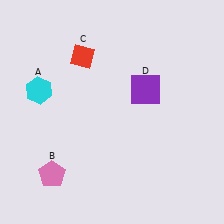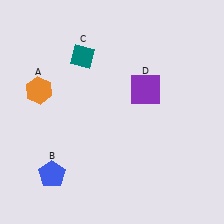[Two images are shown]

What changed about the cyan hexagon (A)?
In Image 1, A is cyan. In Image 2, it changed to orange.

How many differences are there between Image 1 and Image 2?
There are 3 differences between the two images.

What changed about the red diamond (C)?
In Image 1, C is red. In Image 2, it changed to teal.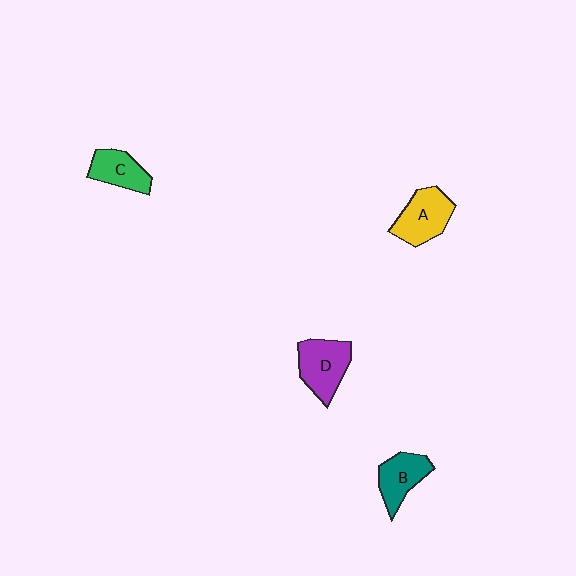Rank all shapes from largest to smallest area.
From largest to smallest: D (purple), A (yellow), B (teal), C (green).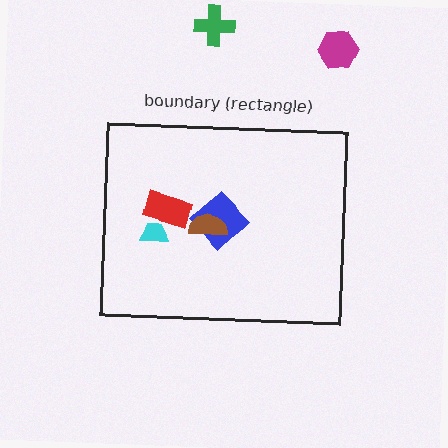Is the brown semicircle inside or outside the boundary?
Inside.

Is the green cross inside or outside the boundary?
Outside.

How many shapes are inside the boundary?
4 inside, 2 outside.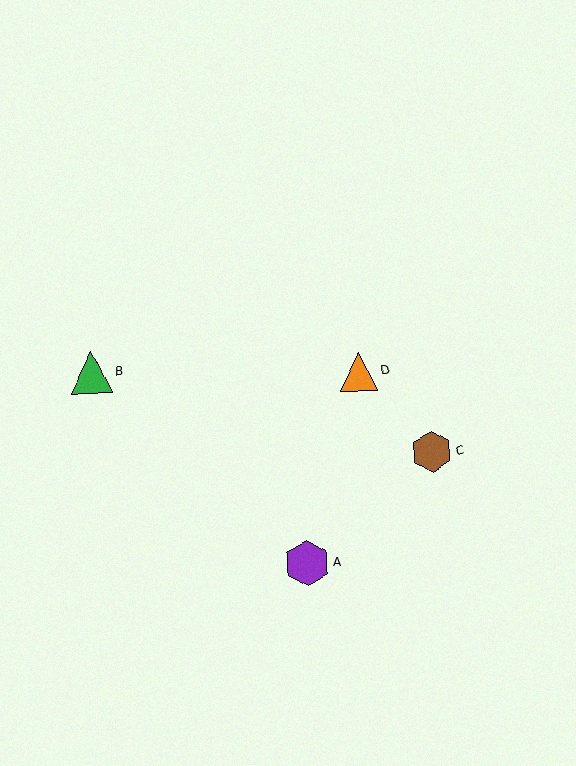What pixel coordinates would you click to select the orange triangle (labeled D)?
Click at (359, 372) to select the orange triangle D.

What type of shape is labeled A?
Shape A is a purple hexagon.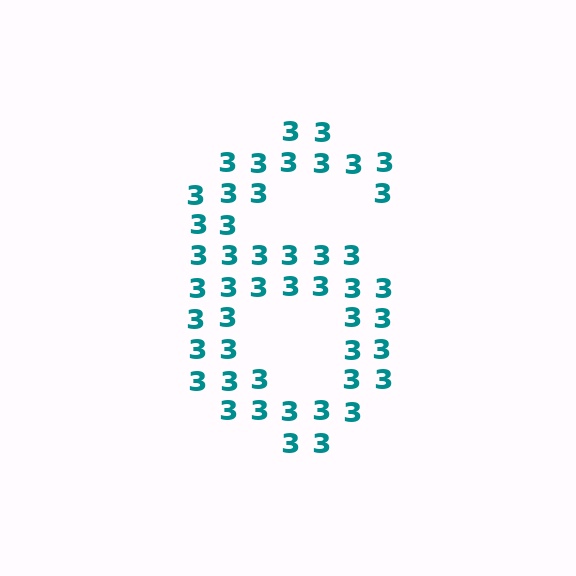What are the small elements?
The small elements are digit 3's.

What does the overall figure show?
The overall figure shows the digit 6.